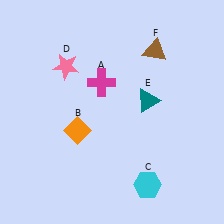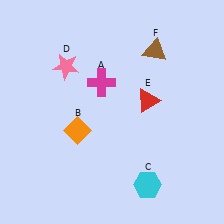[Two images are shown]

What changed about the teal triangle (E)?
In Image 1, E is teal. In Image 2, it changed to red.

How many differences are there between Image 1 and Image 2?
There is 1 difference between the two images.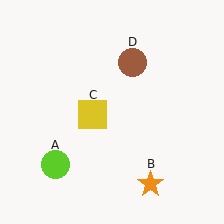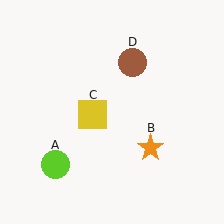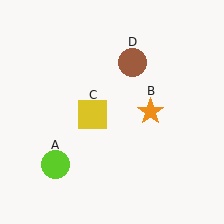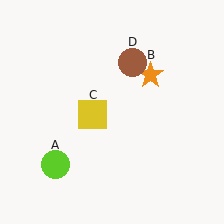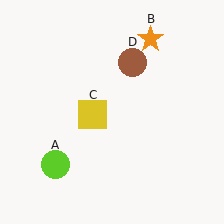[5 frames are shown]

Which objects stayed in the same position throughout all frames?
Lime circle (object A) and yellow square (object C) and brown circle (object D) remained stationary.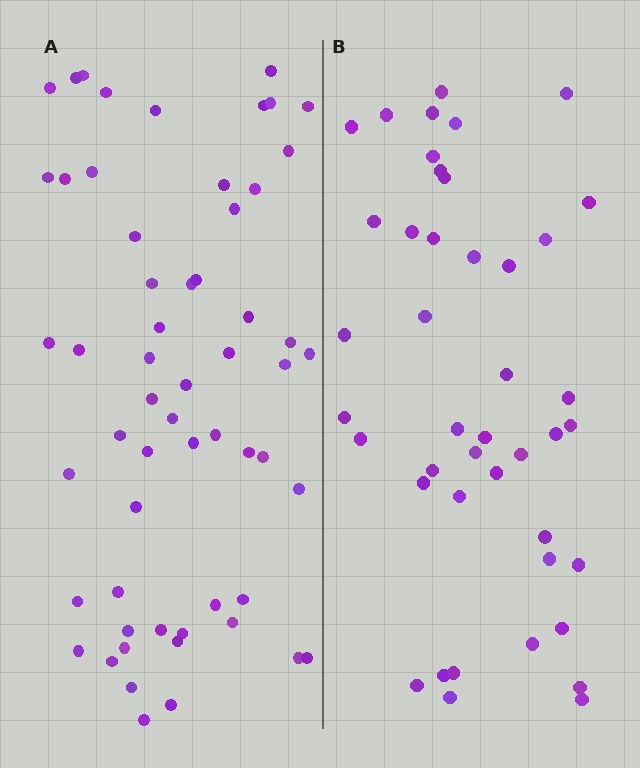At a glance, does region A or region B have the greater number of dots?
Region A (the left region) has more dots.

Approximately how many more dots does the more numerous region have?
Region A has approximately 15 more dots than region B.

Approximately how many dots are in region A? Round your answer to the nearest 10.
About 60 dots. (The exact count is 58, which rounds to 60.)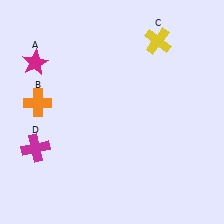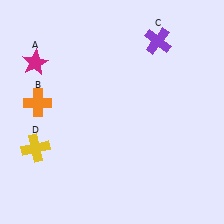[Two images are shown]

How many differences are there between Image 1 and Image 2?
There are 2 differences between the two images.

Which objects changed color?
C changed from yellow to purple. D changed from magenta to yellow.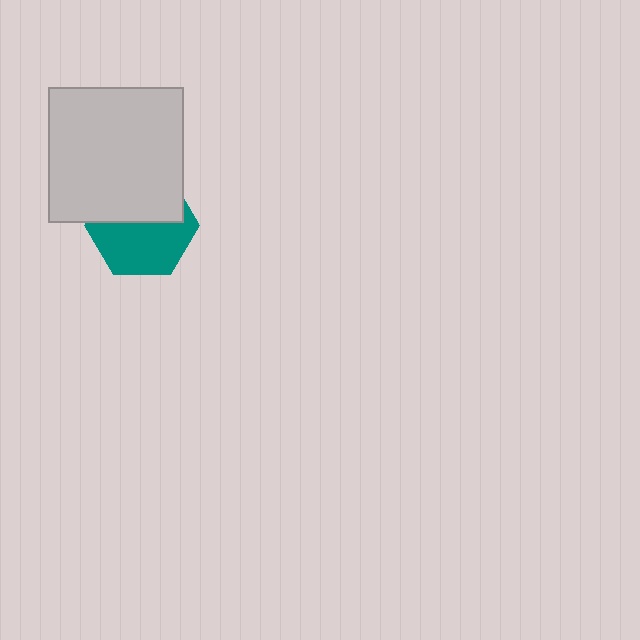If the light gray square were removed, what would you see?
You would see the complete teal hexagon.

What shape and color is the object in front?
The object in front is a light gray square.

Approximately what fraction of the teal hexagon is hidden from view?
Roughly 45% of the teal hexagon is hidden behind the light gray square.